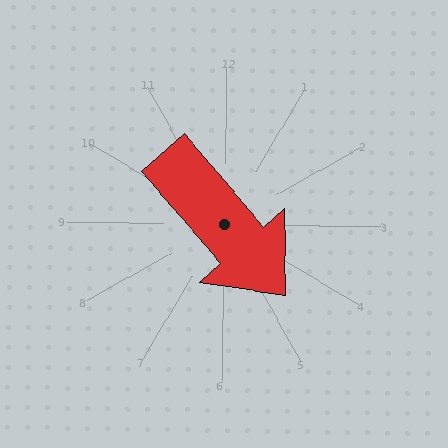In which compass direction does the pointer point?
Southeast.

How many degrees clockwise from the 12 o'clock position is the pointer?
Approximately 139 degrees.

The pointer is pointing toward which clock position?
Roughly 5 o'clock.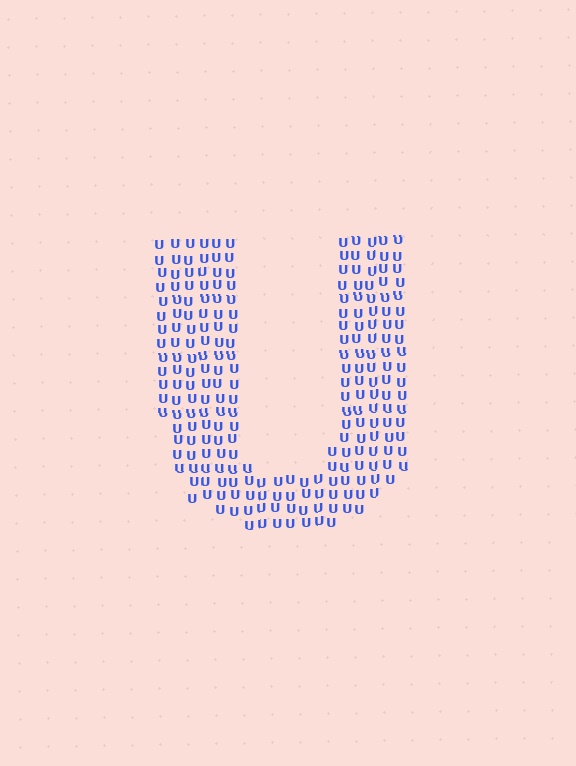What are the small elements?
The small elements are letter U's.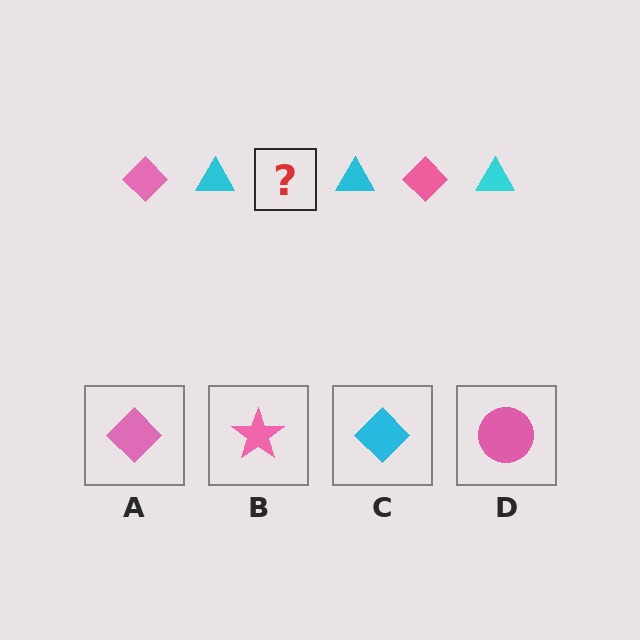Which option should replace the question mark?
Option A.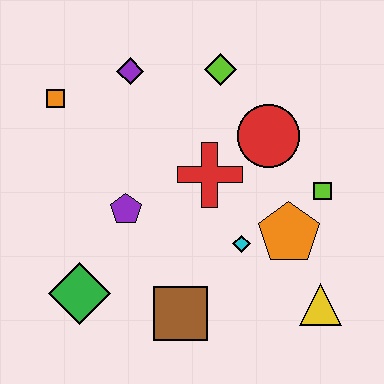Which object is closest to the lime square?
The orange pentagon is closest to the lime square.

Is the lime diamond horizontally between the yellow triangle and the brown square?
Yes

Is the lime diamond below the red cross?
No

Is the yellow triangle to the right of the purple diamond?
Yes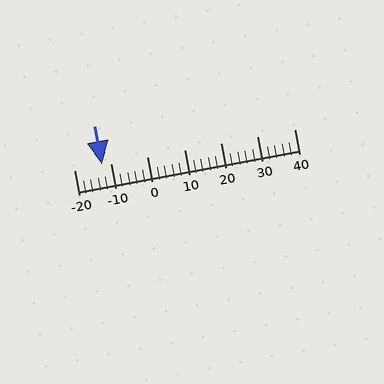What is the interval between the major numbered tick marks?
The major tick marks are spaced 10 units apart.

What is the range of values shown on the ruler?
The ruler shows values from -20 to 40.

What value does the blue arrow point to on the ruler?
The blue arrow points to approximately -12.